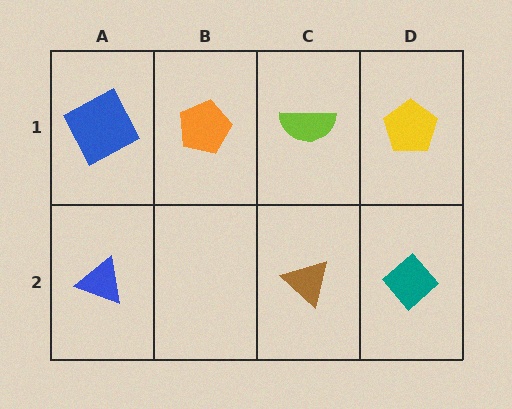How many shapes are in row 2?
3 shapes.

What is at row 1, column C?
A lime semicircle.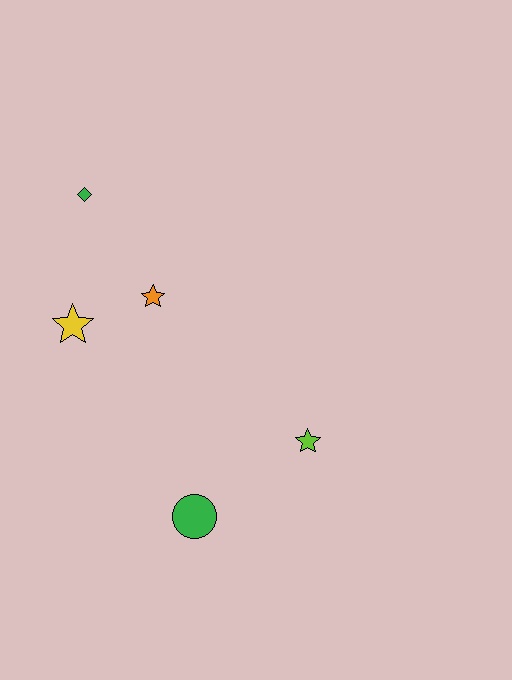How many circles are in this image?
There is 1 circle.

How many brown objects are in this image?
There are no brown objects.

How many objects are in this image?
There are 5 objects.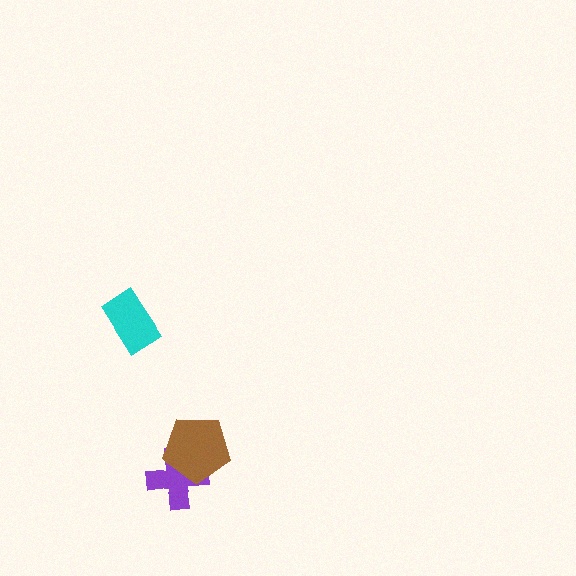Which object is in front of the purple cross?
The brown pentagon is in front of the purple cross.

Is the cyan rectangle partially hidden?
No, no other shape covers it.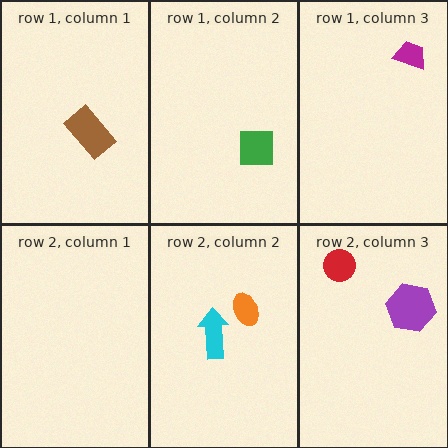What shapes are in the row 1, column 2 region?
The green square.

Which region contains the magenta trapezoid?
The row 1, column 3 region.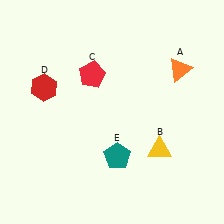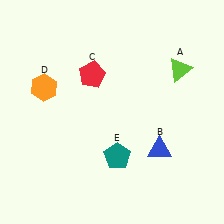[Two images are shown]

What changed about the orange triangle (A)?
In Image 1, A is orange. In Image 2, it changed to lime.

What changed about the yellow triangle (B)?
In Image 1, B is yellow. In Image 2, it changed to blue.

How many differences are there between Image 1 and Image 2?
There are 3 differences between the two images.